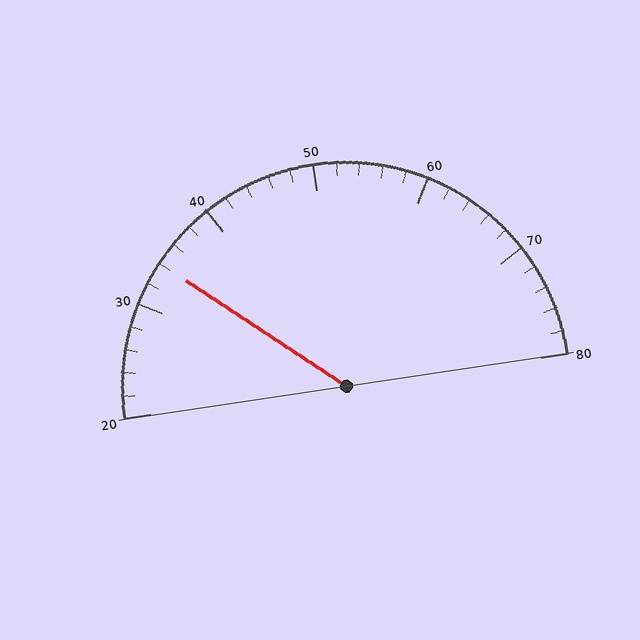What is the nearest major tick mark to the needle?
The nearest major tick mark is 30.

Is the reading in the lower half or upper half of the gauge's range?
The reading is in the lower half of the range (20 to 80).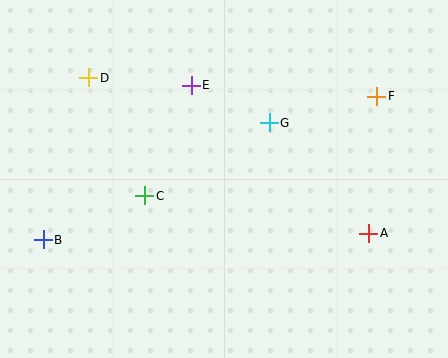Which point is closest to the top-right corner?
Point F is closest to the top-right corner.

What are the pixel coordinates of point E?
Point E is at (191, 85).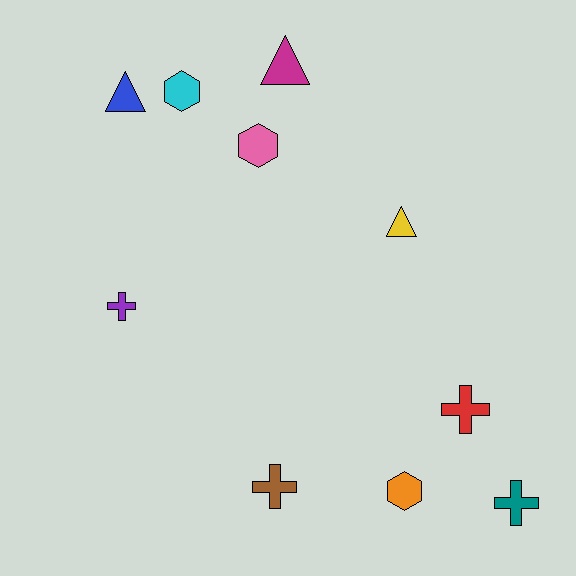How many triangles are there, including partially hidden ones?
There are 3 triangles.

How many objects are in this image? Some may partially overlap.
There are 10 objects.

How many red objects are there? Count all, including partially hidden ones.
There is 1 red object.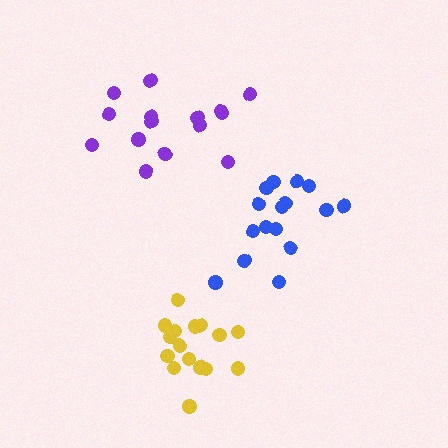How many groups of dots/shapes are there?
There are 3 groups.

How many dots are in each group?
Group 1: 16 dots, Group 2: 15 dots, Group 3: 16 dots (47 total).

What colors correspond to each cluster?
The clusters are colored: blue, purple, yellow.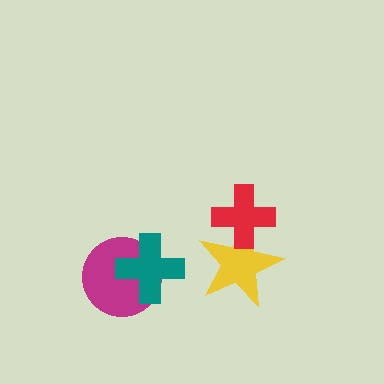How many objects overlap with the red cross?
1 object overlaps with the red cross.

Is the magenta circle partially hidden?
Yes, it is partially covered by another shape.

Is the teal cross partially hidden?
No, no other shape covers it.